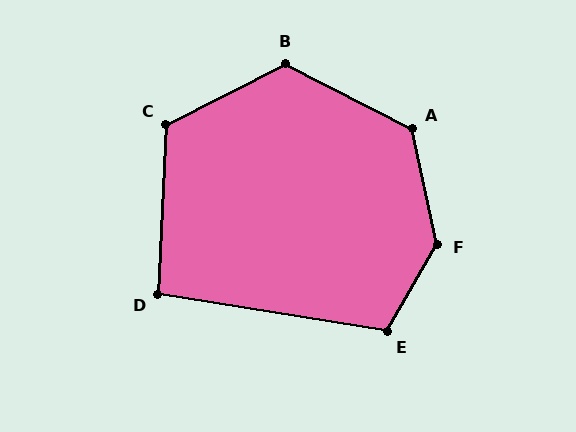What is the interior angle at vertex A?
Approximately 129 degrees (obtuse).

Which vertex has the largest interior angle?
F, at approximately 138 degrees.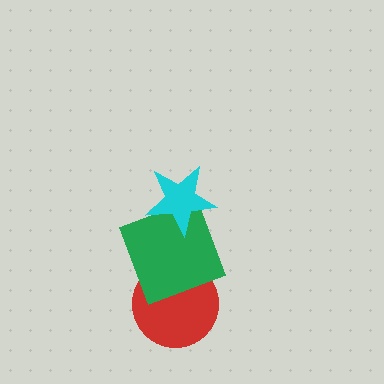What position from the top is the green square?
The green square is 2nd from the top.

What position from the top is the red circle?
The red circle is 3rd from the top.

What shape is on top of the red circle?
The green square is on top of the red circle.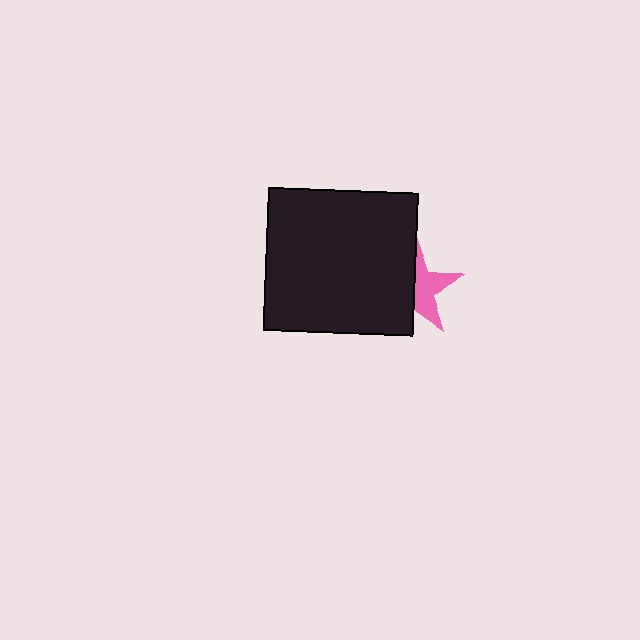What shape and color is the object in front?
The object in front is a black rectangle.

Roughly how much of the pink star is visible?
About half of it is visible (roughly 49%).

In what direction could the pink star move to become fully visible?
The pink star could move right. That would shift it out from behind the black rectangle entirely.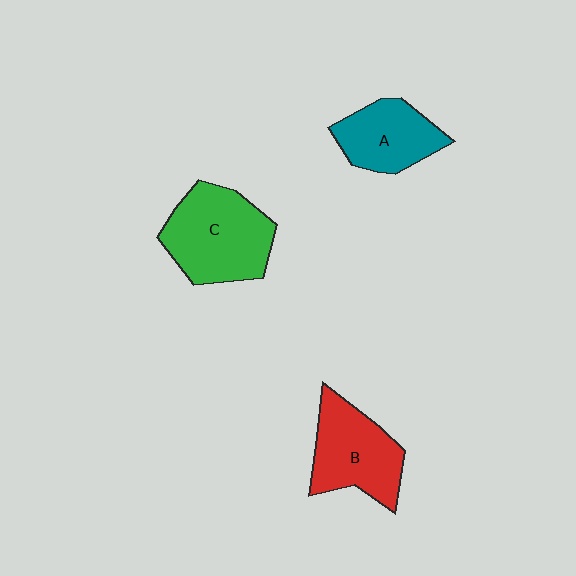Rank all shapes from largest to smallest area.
From largest to smallest: C (green), B (red), A (teal).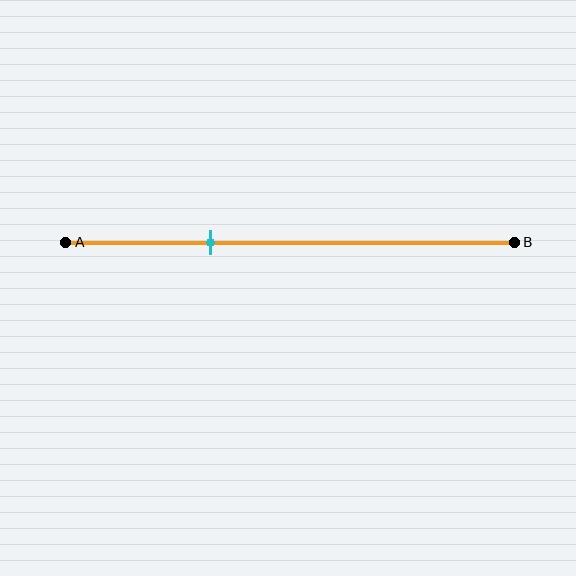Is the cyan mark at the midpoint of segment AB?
No, the mark is at about 30% from A, not at the 50% midpoint.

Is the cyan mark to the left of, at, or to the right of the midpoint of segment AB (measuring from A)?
The cyan mark is to the left of the midpoint of segment AB.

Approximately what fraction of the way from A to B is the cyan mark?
The cyan mark is approximately 30% of the way from A to B.